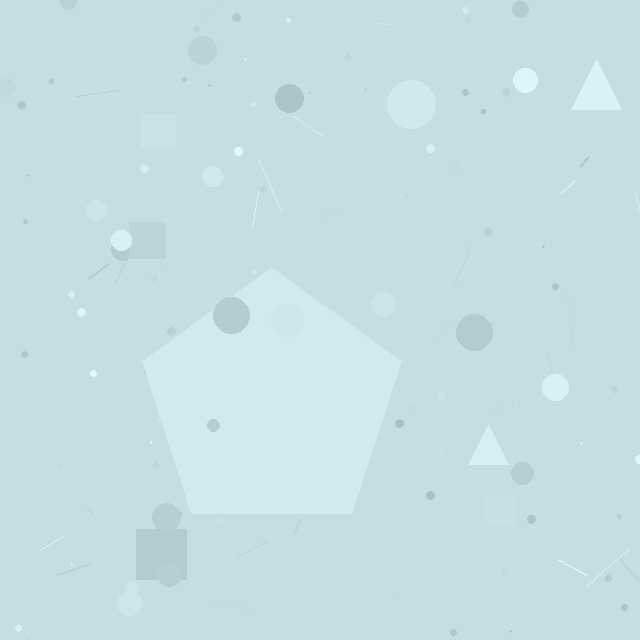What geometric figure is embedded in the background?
A pentagon is embedded in the background.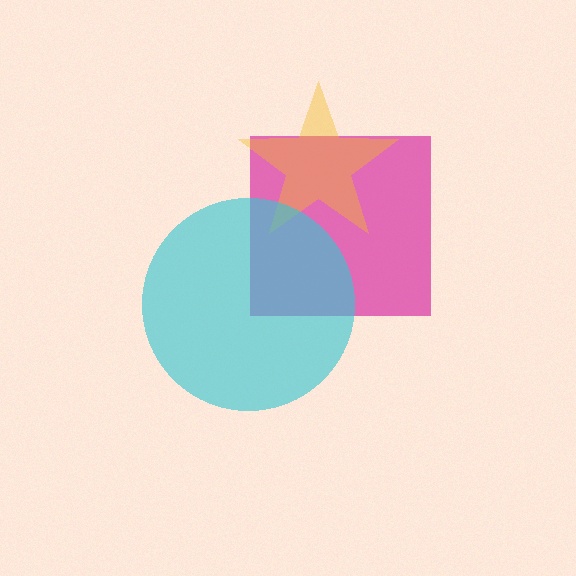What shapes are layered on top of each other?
The layered shapes are: a magenta square, a yellow star, a cyan circle.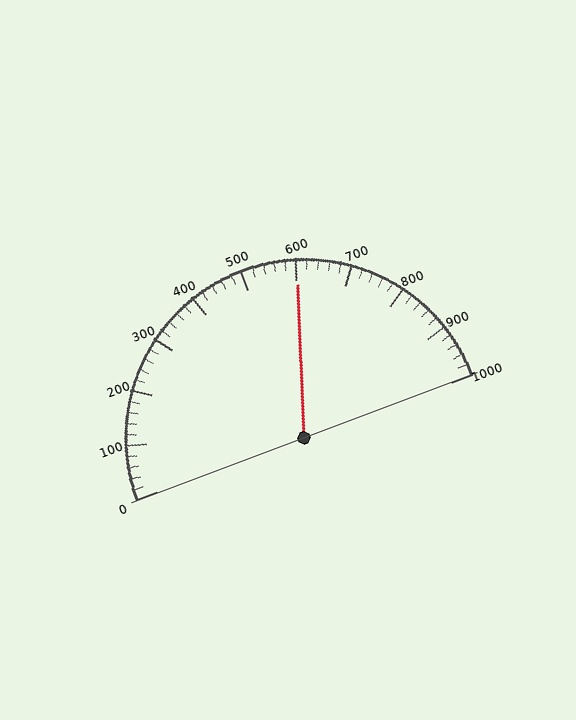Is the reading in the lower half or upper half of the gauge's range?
The reading is in the upper half of the range (0 to 1000).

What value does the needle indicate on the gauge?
The needle indicates approximately 600.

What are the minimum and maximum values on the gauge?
The gauge ranges from 0 to 1000.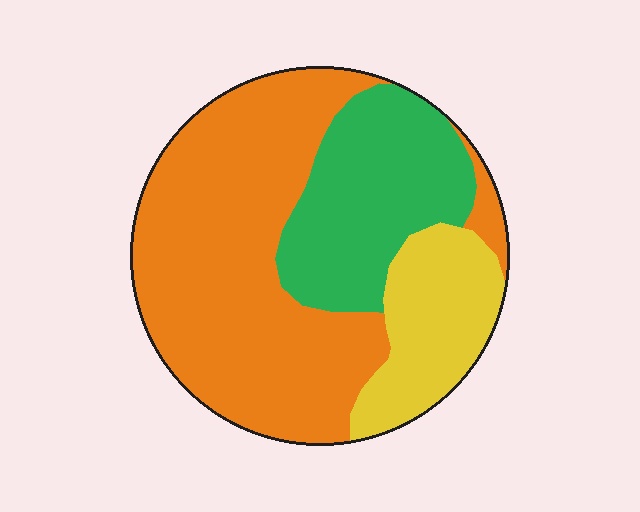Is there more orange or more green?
Orange.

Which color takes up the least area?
Yellow, at roughly 20%.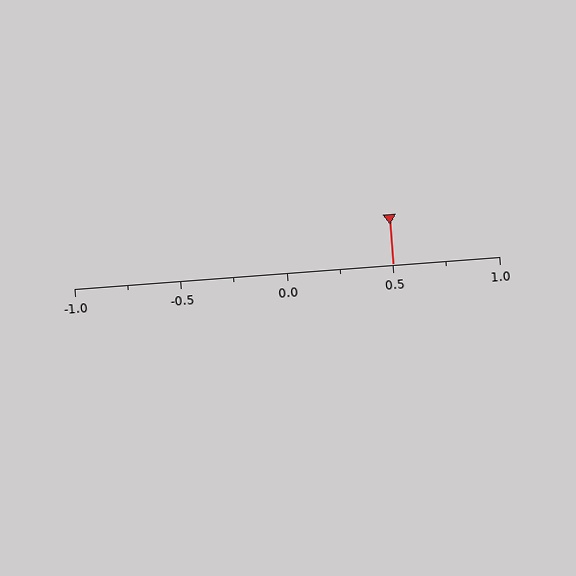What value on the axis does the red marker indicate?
The marker indicates approximately 0.5.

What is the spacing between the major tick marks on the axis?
The major ticks are spaced 0.5 apart.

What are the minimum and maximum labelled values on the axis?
The axis runs from -1.0 to 1.0.